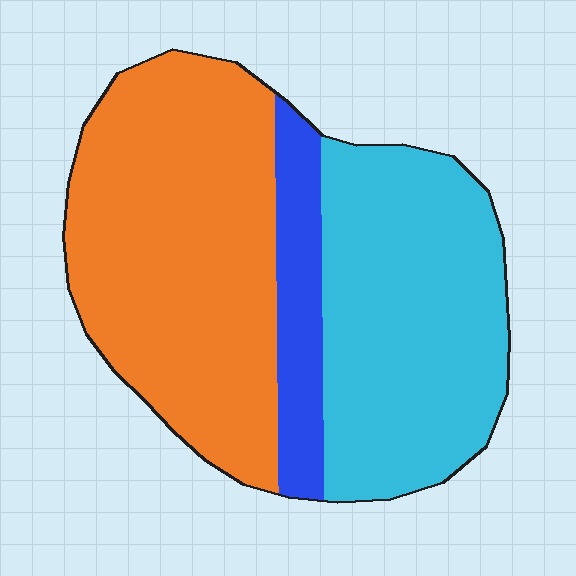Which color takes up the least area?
Blue, at roughly 10%.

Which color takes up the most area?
Orange, at roughly 50%.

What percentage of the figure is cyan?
Cyan covers 40% of the figure.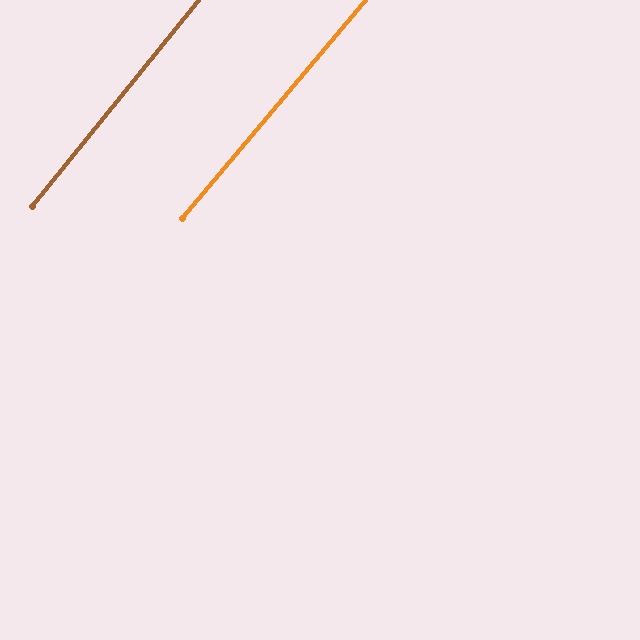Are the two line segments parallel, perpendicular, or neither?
Parallel — their directions differ by only 1.1°.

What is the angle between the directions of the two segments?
Approximately 1 degree.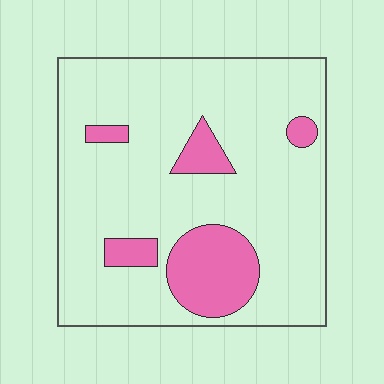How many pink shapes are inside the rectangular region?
5.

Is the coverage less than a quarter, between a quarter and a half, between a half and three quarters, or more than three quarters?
Less than a quarter.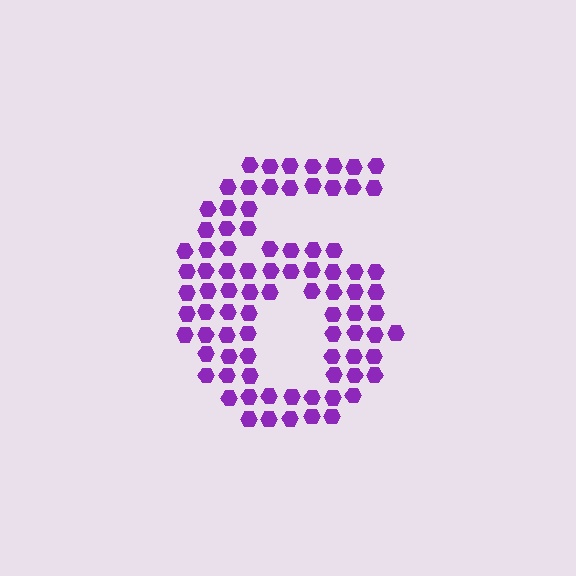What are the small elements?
The small elements are hexagons.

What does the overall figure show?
The overall figure shows the digit 6.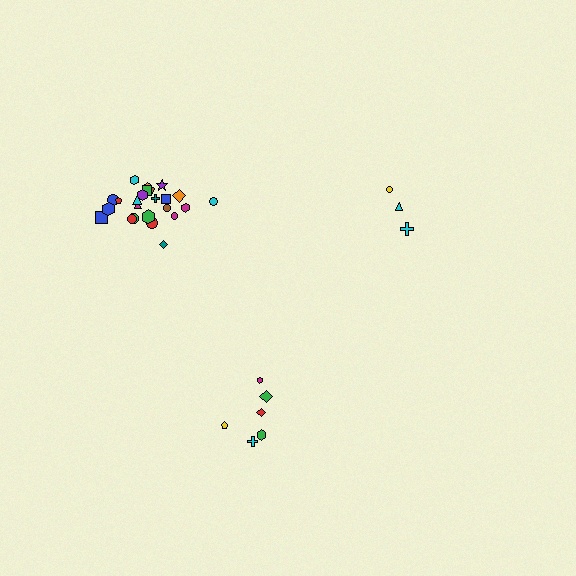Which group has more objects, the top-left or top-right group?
The top-left group.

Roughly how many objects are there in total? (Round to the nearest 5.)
Roughly 35 objects in total.